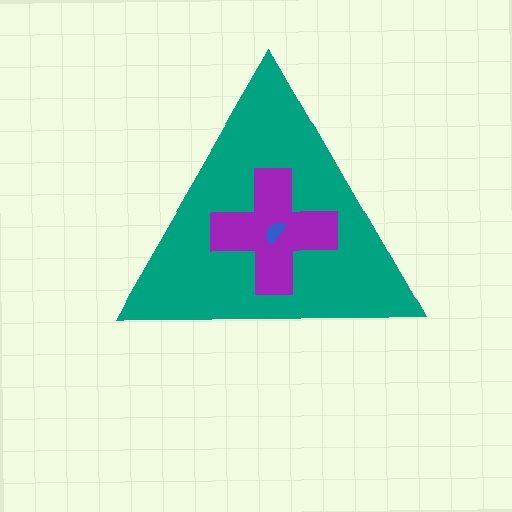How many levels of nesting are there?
3.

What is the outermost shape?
The teal triangle.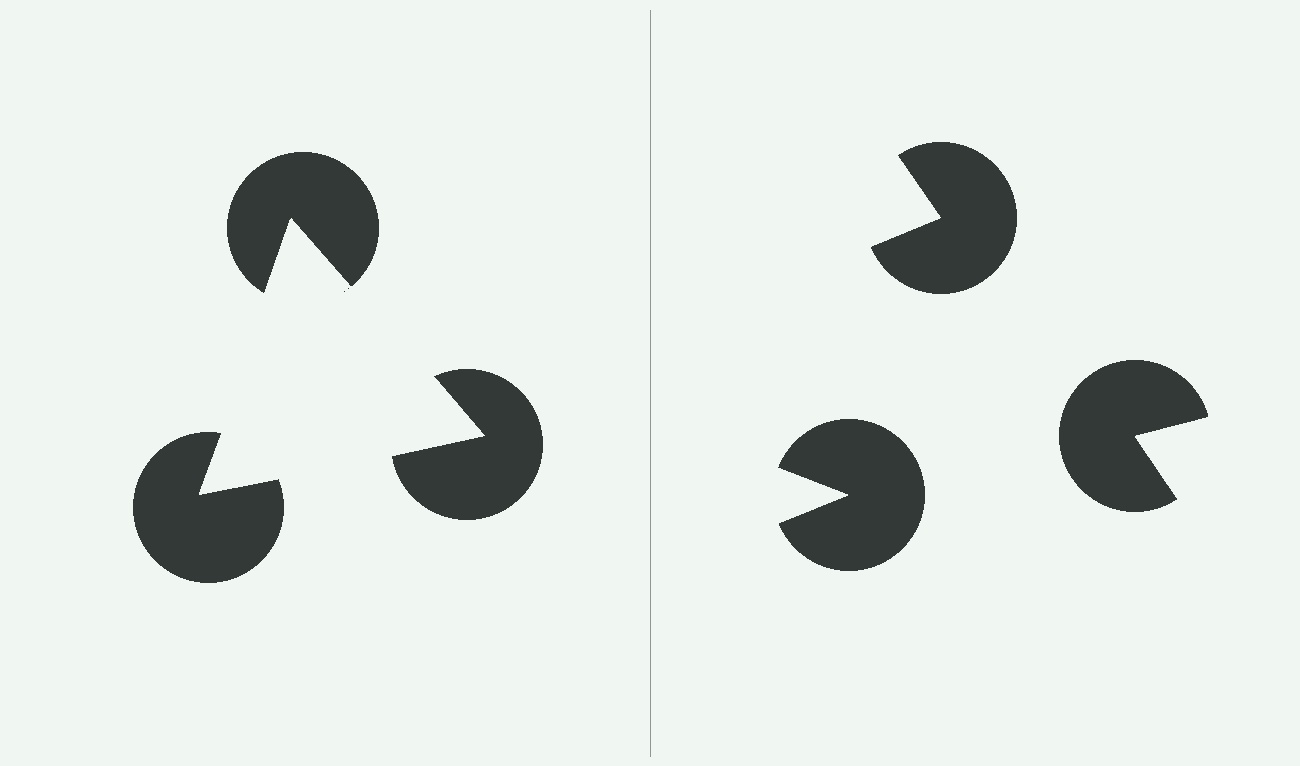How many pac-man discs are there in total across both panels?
6 — 3 on each side.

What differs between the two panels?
The pac-man discs are positioned identically on both sides; only the wedge orientations differ. On the left they align to a triangle; on the right they are misaligned.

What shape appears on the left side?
An illusory triangle.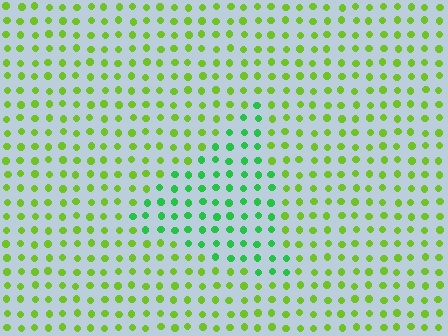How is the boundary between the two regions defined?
The boundary is defined purely by a slight shift in hue (about 40 degrees). Spacing, size, and orientation are identical on both sides.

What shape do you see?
I see a triangle.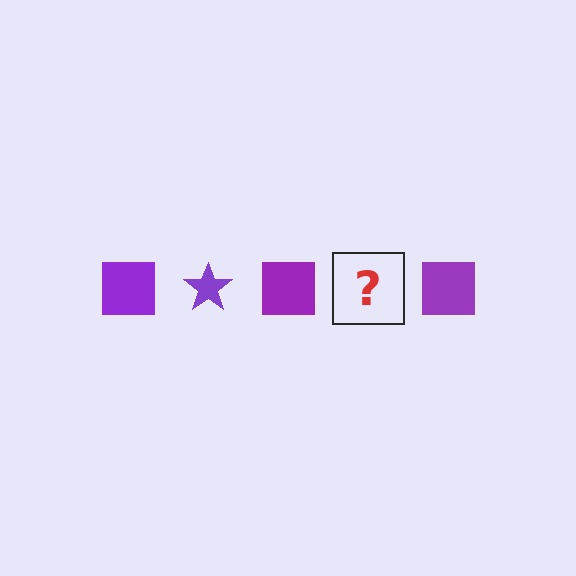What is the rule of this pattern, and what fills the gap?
The rule is that the pattern cycles through square, star shapes in purple. The gap should be filled with a purple star.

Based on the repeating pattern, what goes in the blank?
The blank should be a purple star.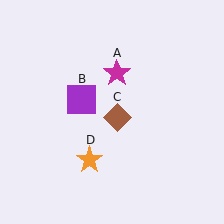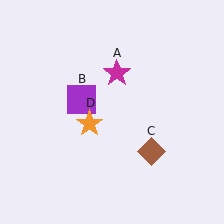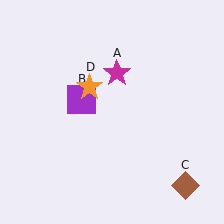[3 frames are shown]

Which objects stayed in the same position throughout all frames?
Magenta star (object A) and purple square (object B) remained stationary.